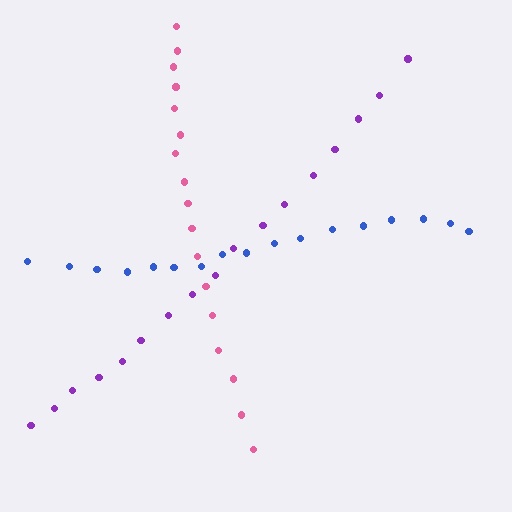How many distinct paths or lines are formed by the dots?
There are 3 distinct paths.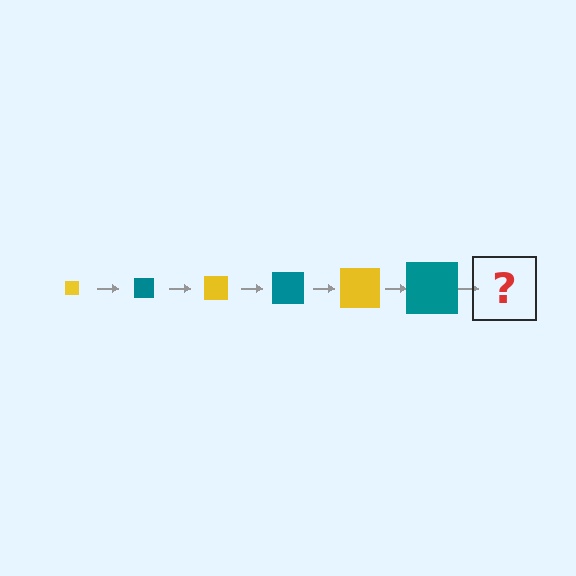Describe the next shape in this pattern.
It should be a yellow square, larger than the previous one.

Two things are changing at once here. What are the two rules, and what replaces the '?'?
The two rules are that the square grows larger each step and the color cycles through yellow and teal. The '?' should be a yellow square, larger than the previous one.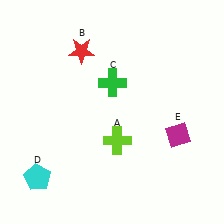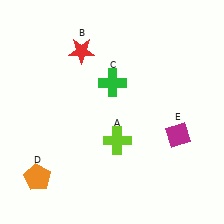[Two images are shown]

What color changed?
The pentagon (D) changed from cyan in Image 1 to orange in Image 2.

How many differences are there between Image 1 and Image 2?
There is 1 difference between the two images.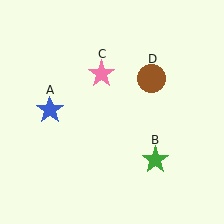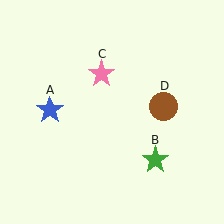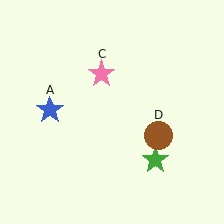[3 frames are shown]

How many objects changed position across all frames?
1 object changed position: brown circle (object D).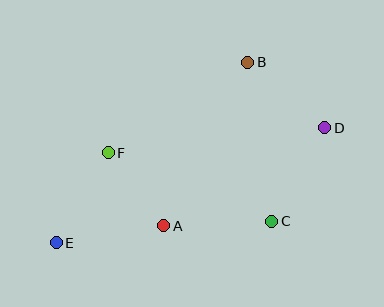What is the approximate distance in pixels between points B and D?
The distance between B and D is approximately 101 pixels.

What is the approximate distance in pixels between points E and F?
The distance between E and F is approximately 104 pixels.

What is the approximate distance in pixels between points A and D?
The distance between A and D is approximately 188 pixels.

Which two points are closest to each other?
Points A and F are closest to each other.